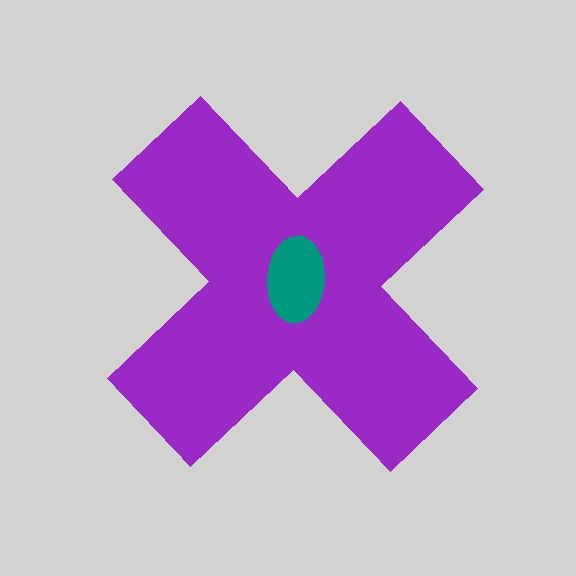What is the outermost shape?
The purple cross.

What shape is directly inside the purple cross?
The teal ellipse.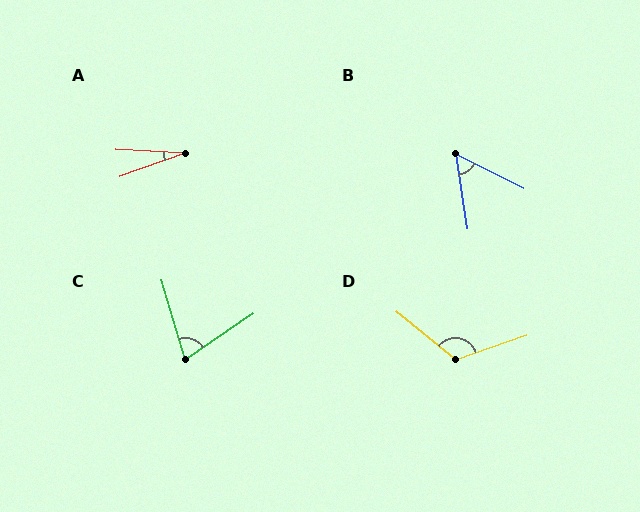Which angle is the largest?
D, at approximately 122 degrees.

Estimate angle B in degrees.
Approximately 55 degrees.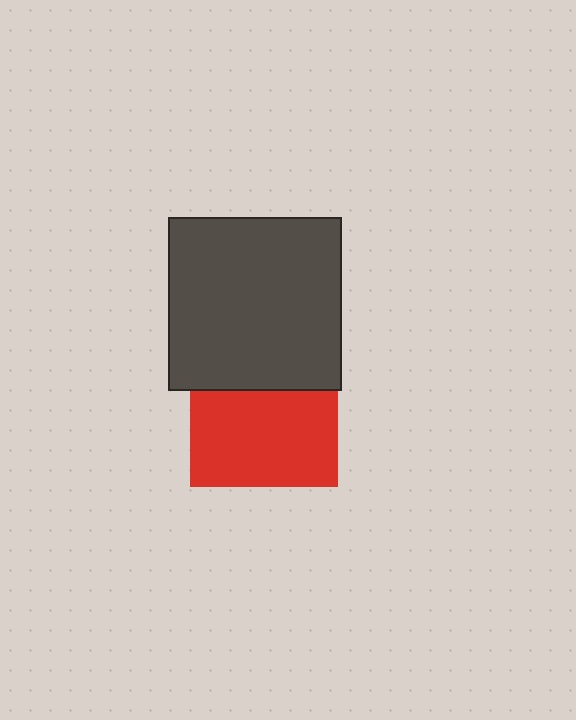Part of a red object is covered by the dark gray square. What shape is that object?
It is a square.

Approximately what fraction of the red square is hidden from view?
Roughly 36% of the red square is hidden behind the dark gray square.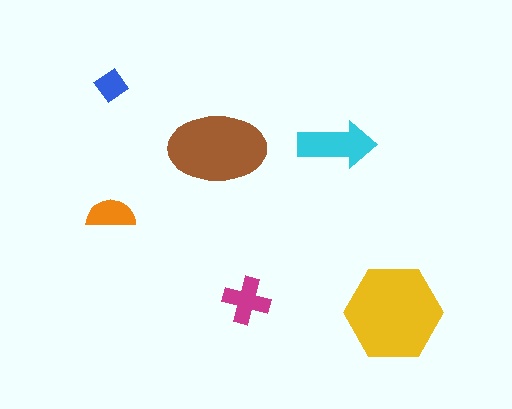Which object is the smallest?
The blue diamond.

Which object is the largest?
The yellow hexagon.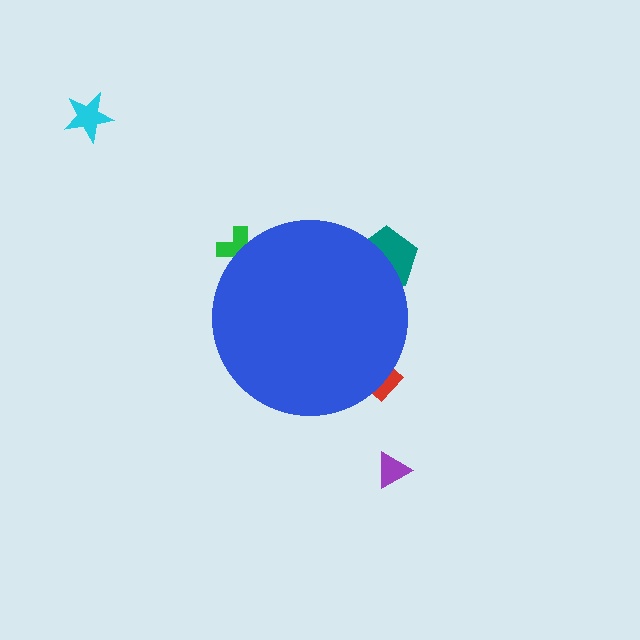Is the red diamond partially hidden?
Yes, the red diamond is partially hidden behind the blue circle.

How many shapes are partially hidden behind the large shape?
3 shapes are partially hidden.